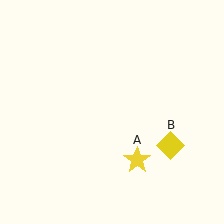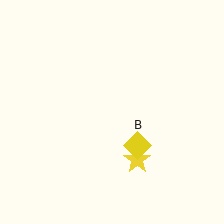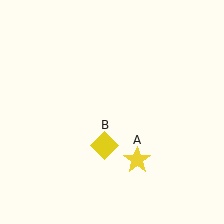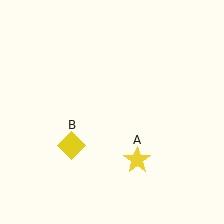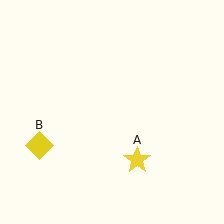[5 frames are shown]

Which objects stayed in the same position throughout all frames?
Yellow star (object A) remained stationary.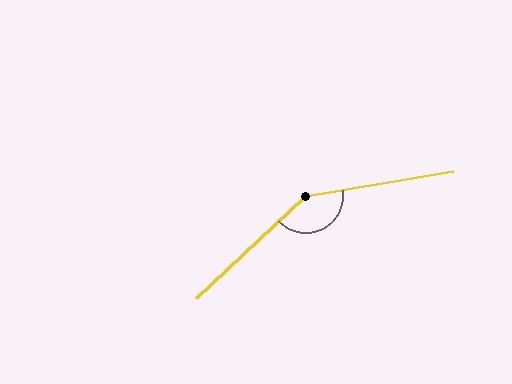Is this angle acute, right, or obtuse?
It is obtuse.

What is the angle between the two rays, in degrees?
Approximately 146 degrees.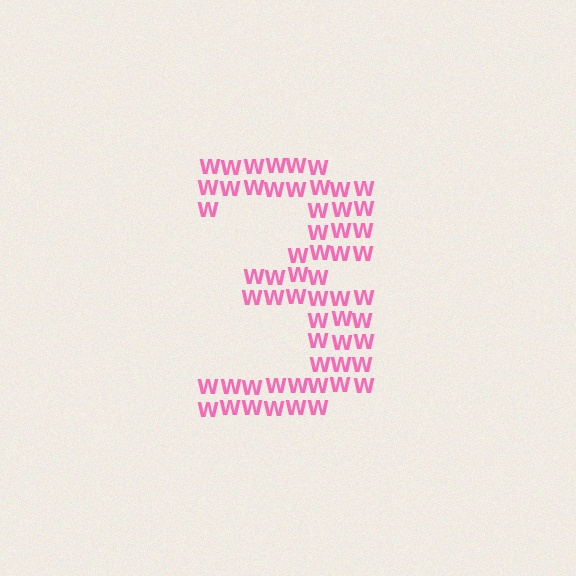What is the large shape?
The large shape is the digit 3.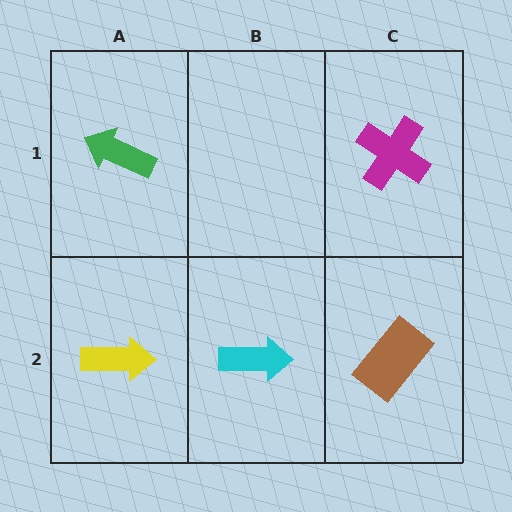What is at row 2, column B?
A cyan arrow.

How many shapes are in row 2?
3 shapes.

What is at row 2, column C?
A brown rectangle.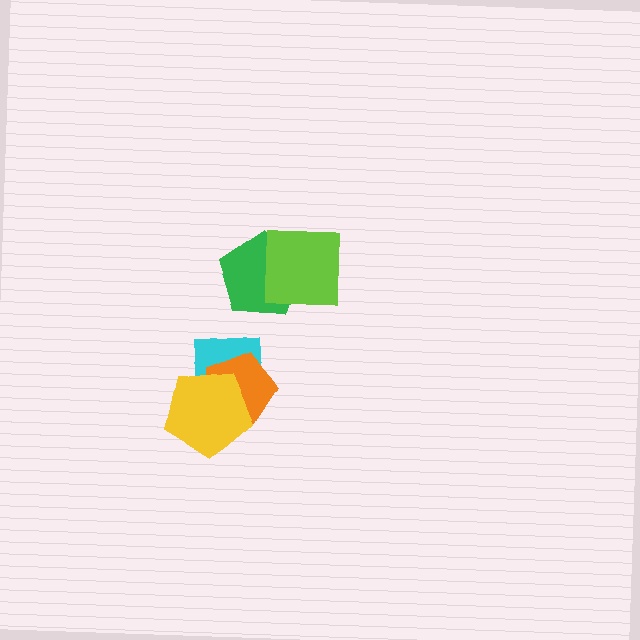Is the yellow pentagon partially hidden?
No, no other shape covers it.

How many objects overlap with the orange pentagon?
2 objects overlap with the orange pentagon.